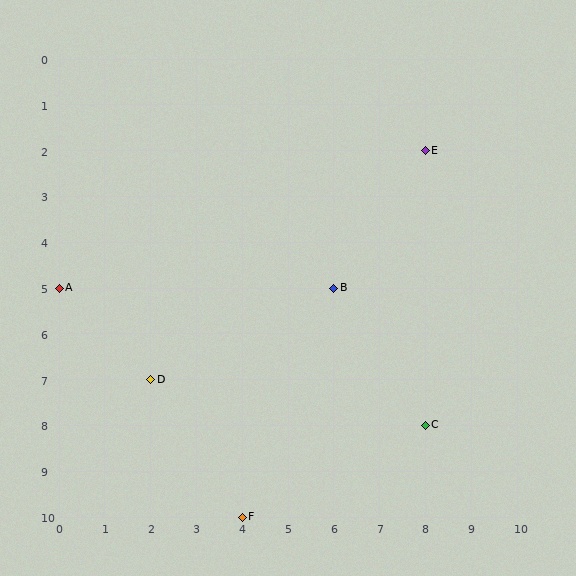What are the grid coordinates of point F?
Point F is at grid coordinates (4, 10).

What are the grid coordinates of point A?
Point A is at grid coordinates (0, 5).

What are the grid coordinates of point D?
Point D is at grid coordinates (2, 7).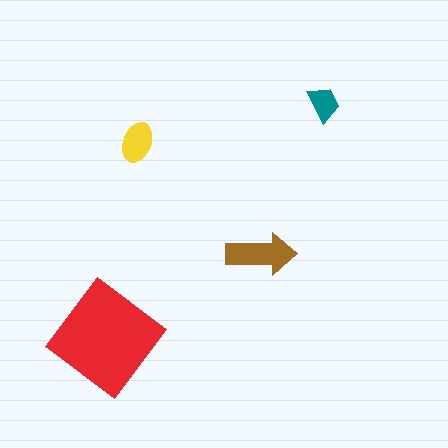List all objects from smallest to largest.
The teal trapezoid, the yellow ellipse, the brown arrow, the red diamond.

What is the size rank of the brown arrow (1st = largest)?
2nd.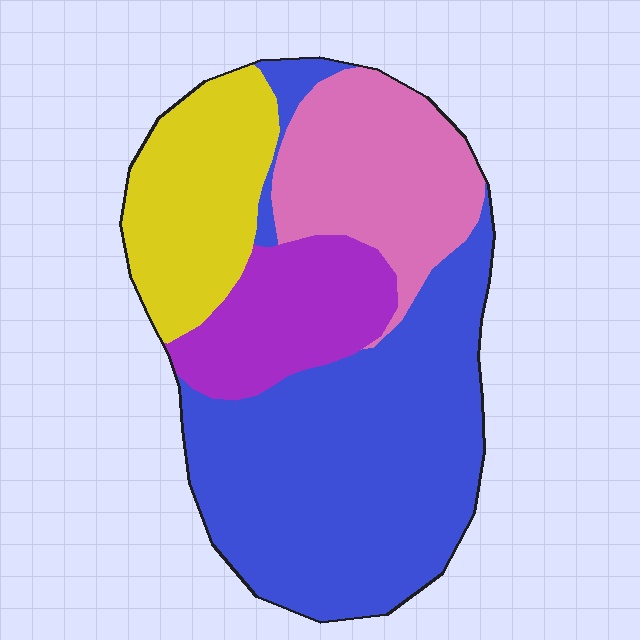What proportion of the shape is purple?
Purple takes up about one sixth (1/6) of the shape.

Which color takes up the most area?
Blue, at roughly 45%.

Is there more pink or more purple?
Pink.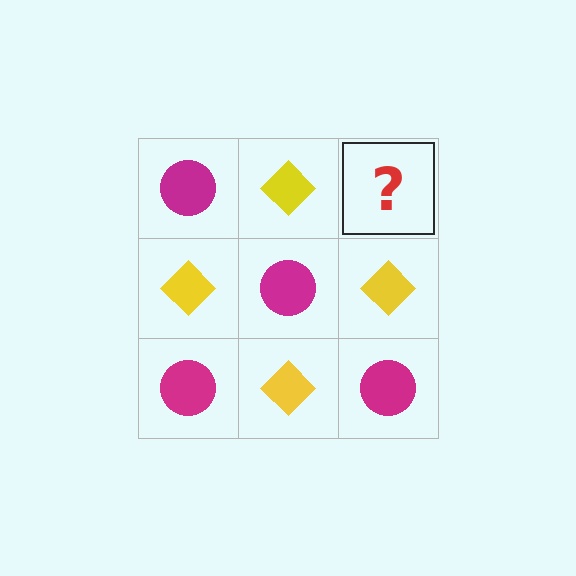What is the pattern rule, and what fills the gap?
The rule is that it alternates magenta circle and yellow diamond in a checkerboard pattern. The gap should be filled with a magenta circle.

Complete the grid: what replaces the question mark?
The question mark should be replaced with a magenta circle.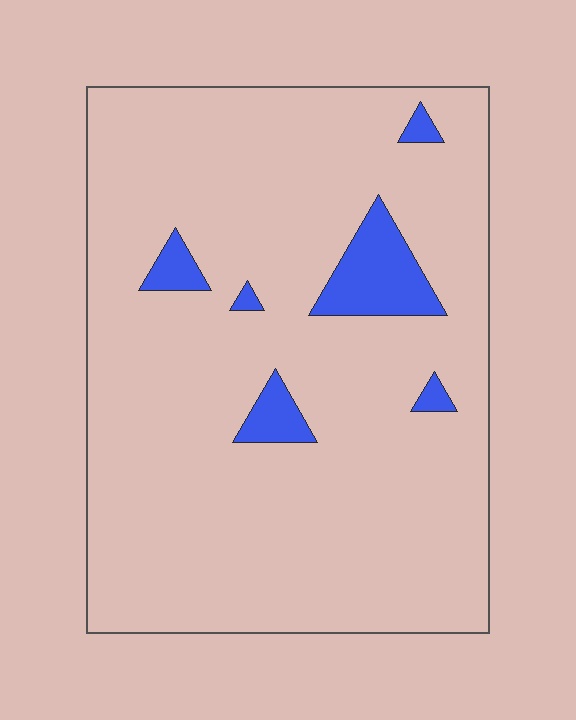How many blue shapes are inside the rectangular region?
6.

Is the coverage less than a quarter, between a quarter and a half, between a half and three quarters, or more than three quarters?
Less than a quarter.